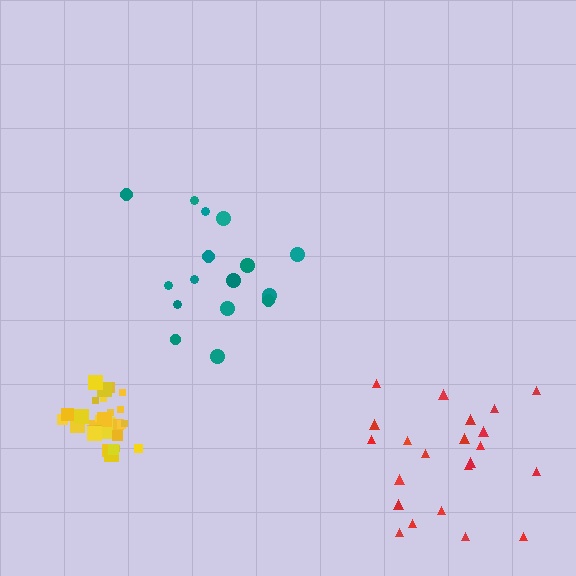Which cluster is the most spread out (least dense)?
Teal.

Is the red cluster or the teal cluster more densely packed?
Red.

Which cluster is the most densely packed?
Yellow.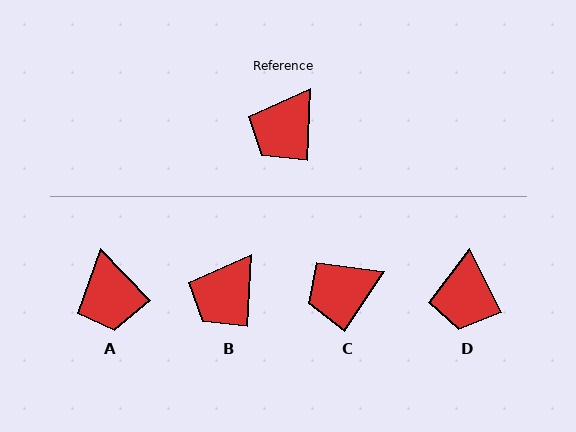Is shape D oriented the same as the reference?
No, it is off by about 29 degrees.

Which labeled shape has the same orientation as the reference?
B.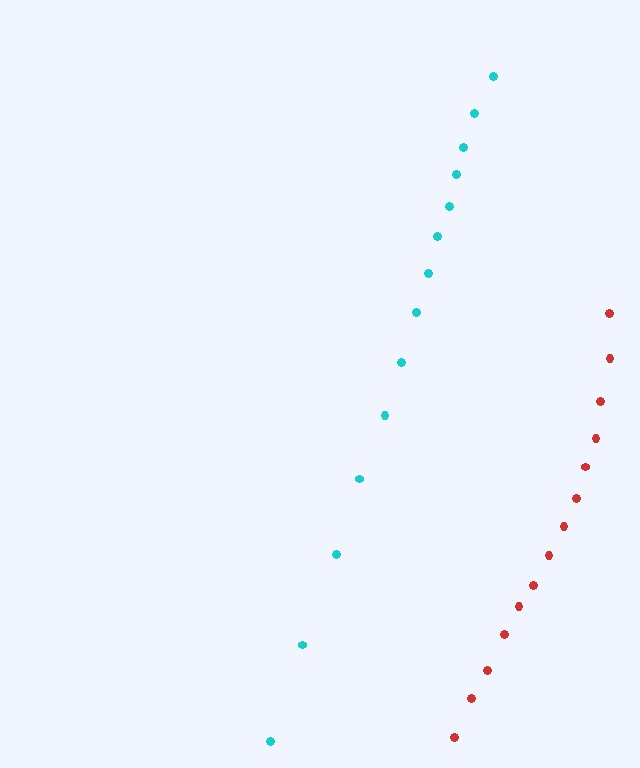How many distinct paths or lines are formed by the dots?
There are 2 distinct paths.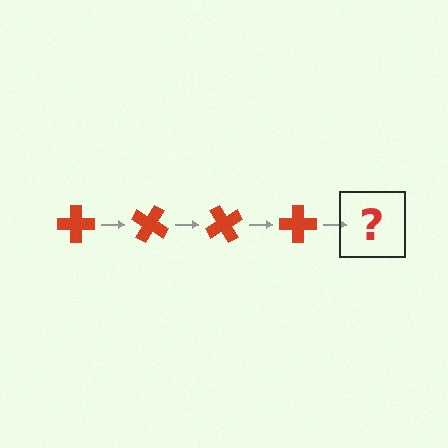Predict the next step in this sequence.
The next step is a red cross rotated 120 degrees.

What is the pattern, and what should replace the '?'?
The pattern is that the cross rotates 30 degrees each step. The '?' should be a red cross rotated 120 degrees.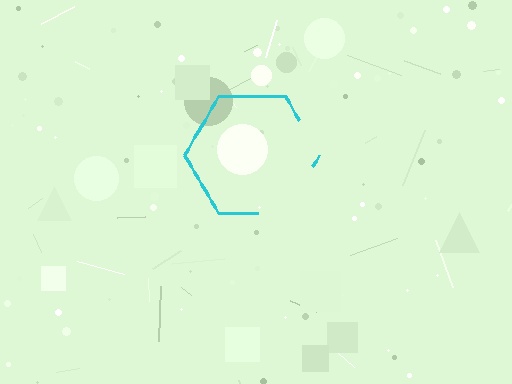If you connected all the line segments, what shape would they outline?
They would outline a hexagon.